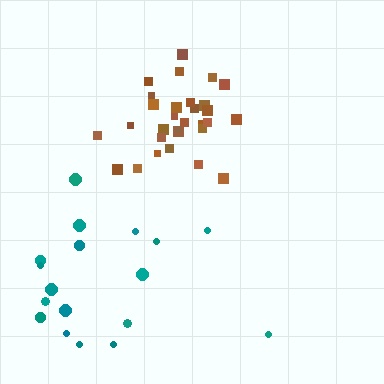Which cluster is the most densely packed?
Brown.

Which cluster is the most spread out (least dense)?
Teal.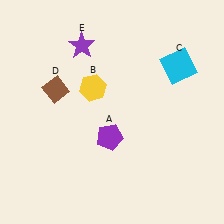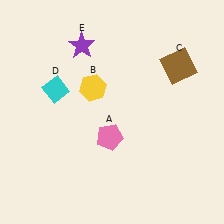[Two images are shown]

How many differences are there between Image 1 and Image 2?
There are 3 differences between the two images.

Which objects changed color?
A changed from purple to pink. C changed from cyan to brown. D changed from brown to cyan.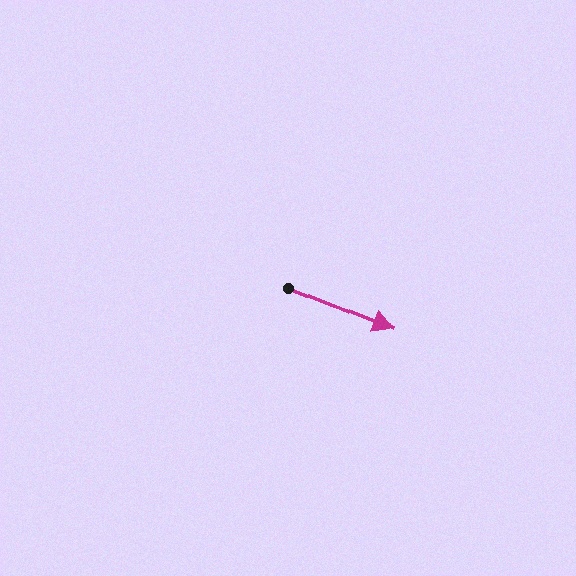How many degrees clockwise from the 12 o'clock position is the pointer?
Approximately 112 degrees.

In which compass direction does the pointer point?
East.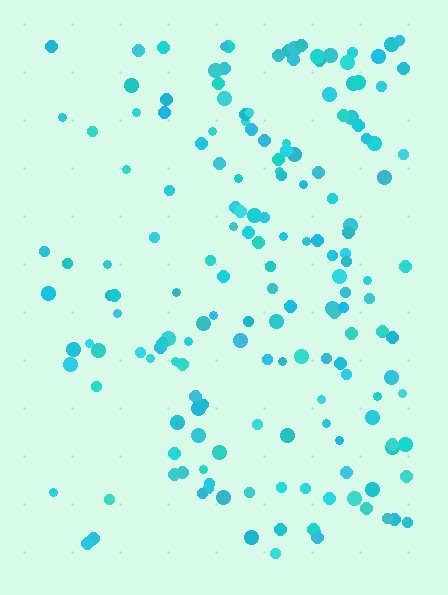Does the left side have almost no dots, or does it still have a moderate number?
Still a moderate number, just noticeably fewer than the right.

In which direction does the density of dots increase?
From left to right, with the right side densest.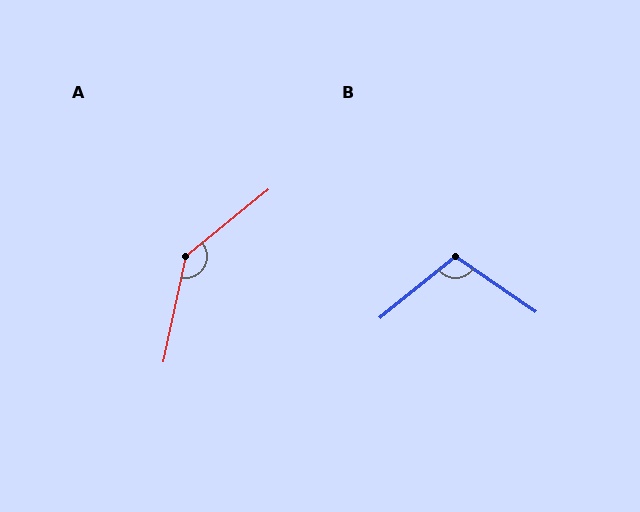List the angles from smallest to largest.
B (106°), A (141°).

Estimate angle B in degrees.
Approximately 106 degrees.